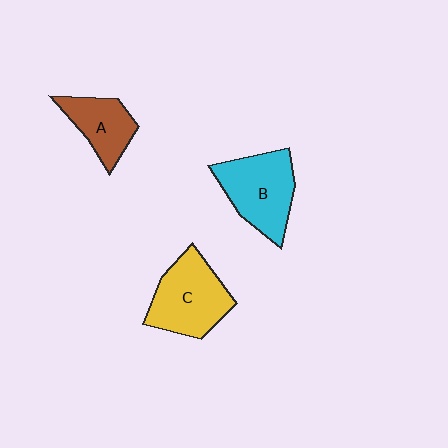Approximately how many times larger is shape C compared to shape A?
Approximately 1.5 times.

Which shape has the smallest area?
Shape A (brown).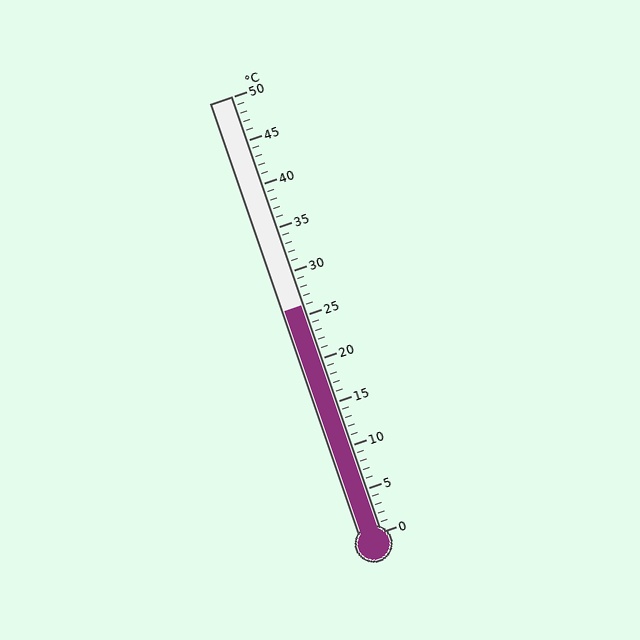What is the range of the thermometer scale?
The thermometer scale ranges from 0°C to 50°C.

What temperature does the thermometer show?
The thermometer shows approximately 26°C.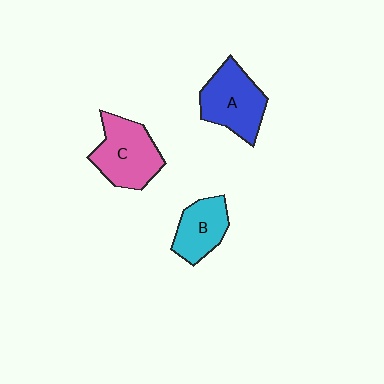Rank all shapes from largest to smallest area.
From largest to smallest: C (pink), A (blue), B (cyan).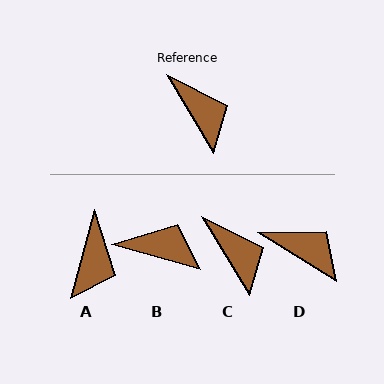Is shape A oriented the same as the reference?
No, it is off by about 46 degrees.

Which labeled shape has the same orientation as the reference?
C.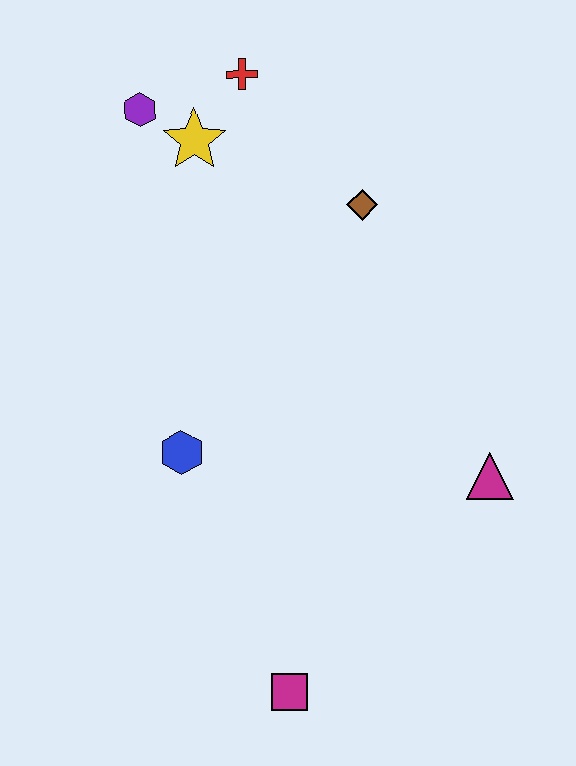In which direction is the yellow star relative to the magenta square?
The yellow star is above the magenta square.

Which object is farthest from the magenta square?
The red cross is farthest from the magenta square.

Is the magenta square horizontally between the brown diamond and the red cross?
Yes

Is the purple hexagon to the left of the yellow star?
Yes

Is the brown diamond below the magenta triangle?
No